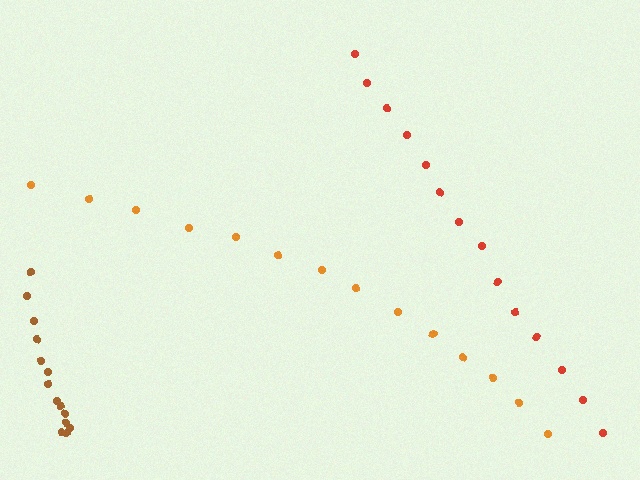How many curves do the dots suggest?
There are 3 distinct paths.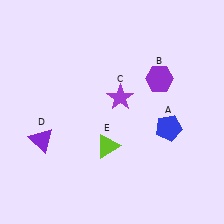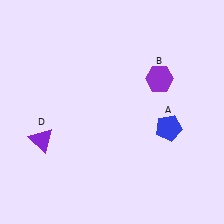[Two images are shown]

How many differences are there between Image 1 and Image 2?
There are 2 differences between the two images.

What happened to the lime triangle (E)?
The lime triangle (E) was removed in Image 2. It was in the bottom-left area of Image 1.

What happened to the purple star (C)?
The purple star (C) was removed in Image 2. It was in the top-right area of Image 1.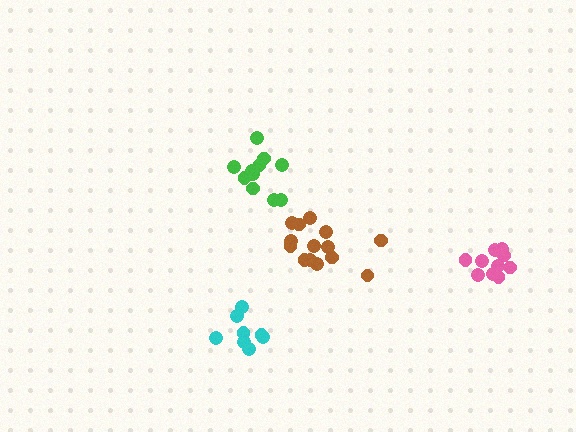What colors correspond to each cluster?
The clusters are colored: cyan, green, pink, brown.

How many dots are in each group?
Group 1: 8 dots, Group 2: 11 dots, Group 3: 10 dots, Group 4: 14 dots (43 total).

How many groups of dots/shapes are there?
There are 4 groups.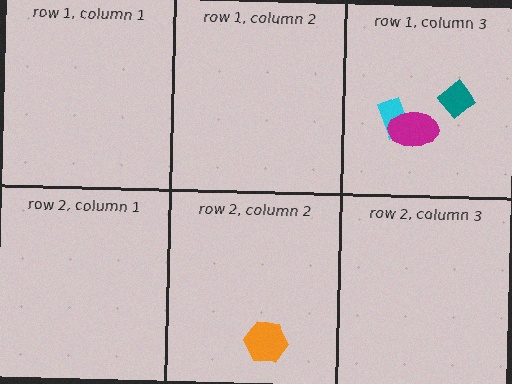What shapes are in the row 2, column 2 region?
The orange hexagon.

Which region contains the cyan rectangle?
The row 1, column 3 region.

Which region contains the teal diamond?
The row 1, column 3 region.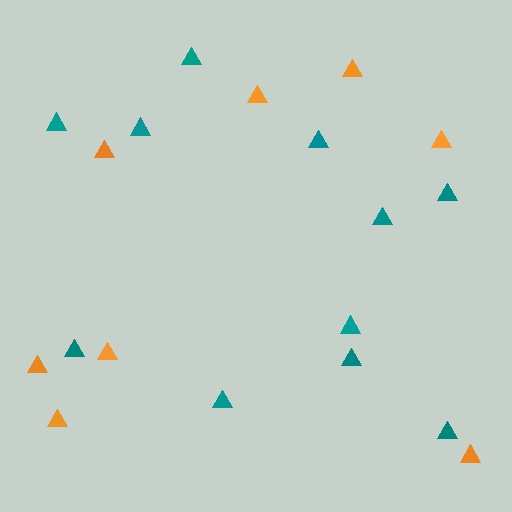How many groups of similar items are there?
There are 2 groups: one group of teal triangles (11) and one group of orange triangles (8).